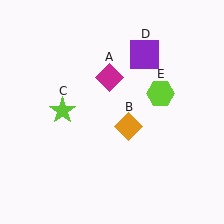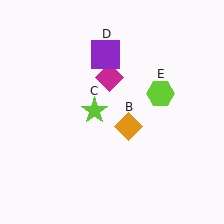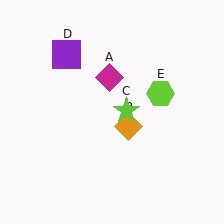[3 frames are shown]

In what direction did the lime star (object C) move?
The lime star (object C) moved right.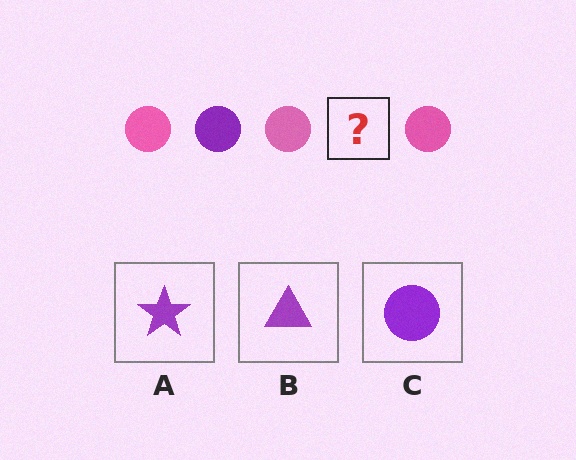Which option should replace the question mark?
Option C.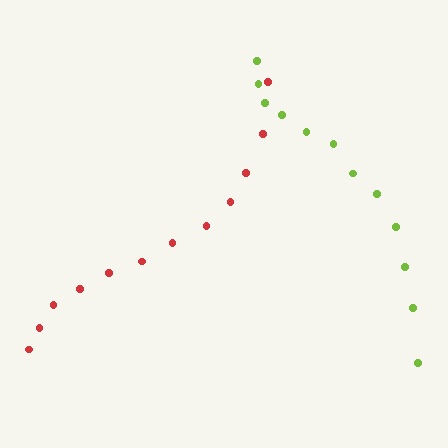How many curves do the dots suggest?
There are 2 distinct paths.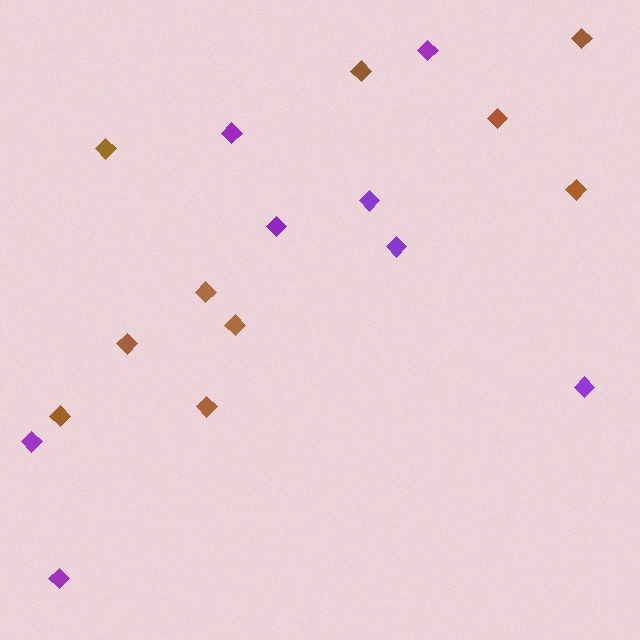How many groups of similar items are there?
There are 2 groups: one group of brown diamonds (10) and one group of purple diamonds (8).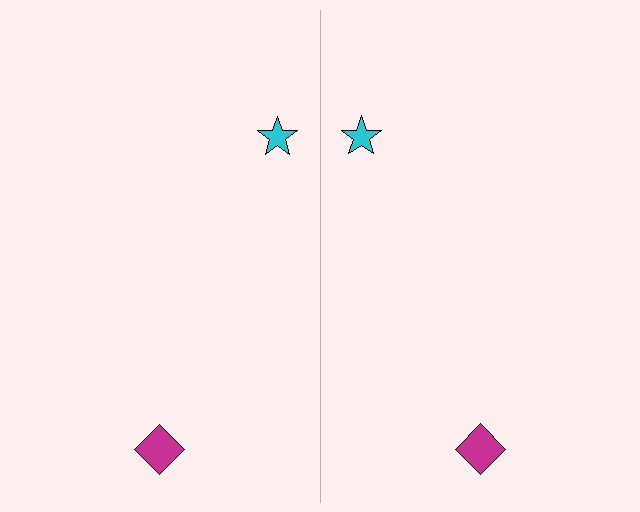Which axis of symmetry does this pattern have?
The pattern has a vertical axis of symmetry running through the center of the image.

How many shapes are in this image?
There are 4 shapes in this image.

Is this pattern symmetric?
Yes, this pattern has bilateral (reflection) symmetry.